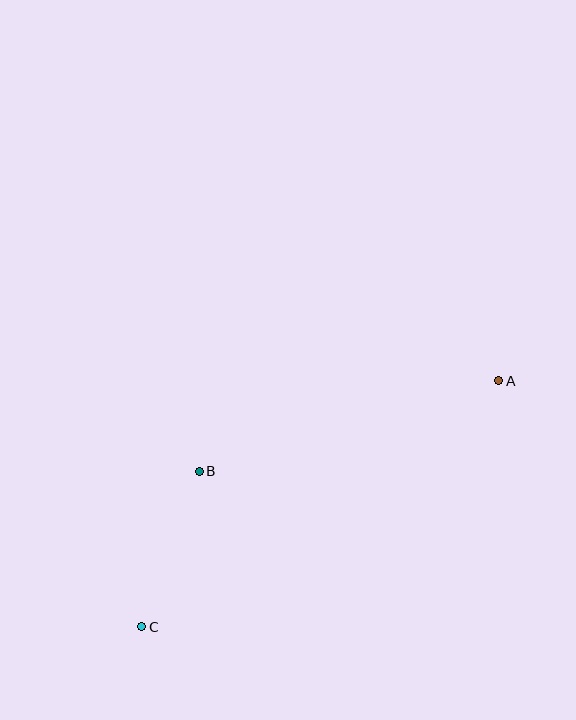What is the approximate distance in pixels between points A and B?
The distance between A and B is approximately 313 pixels.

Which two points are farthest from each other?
Points A and C are farthest from each other.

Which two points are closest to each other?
Points B and C are closest to each other.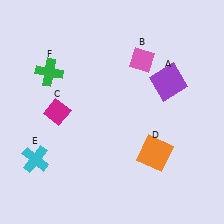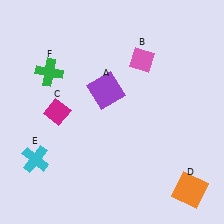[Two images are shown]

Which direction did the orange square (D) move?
The orange square (D) moved down.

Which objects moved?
The objects that moved are: the purple square (A), the orange square (D).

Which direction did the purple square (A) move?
The purple square (A) moved left.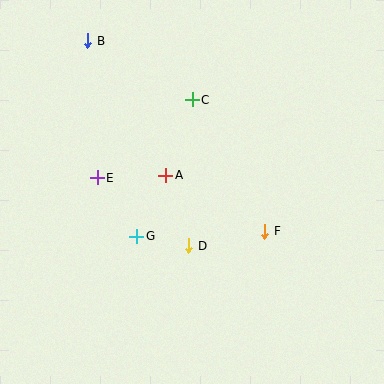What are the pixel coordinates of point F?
Point F is at (265, 231).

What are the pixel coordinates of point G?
Point G is at (137, 236).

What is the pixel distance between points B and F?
The distance between B and F is 260 pixels.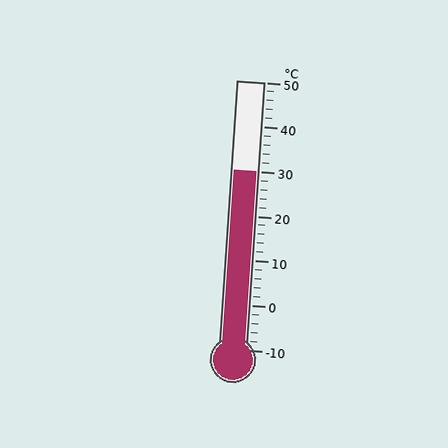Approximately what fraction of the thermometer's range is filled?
The thermometer is filled to approximately 65% of its range.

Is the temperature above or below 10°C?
The temperature is above 10°C.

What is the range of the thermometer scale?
The thermometer scale ranges from -10°C to 50°C.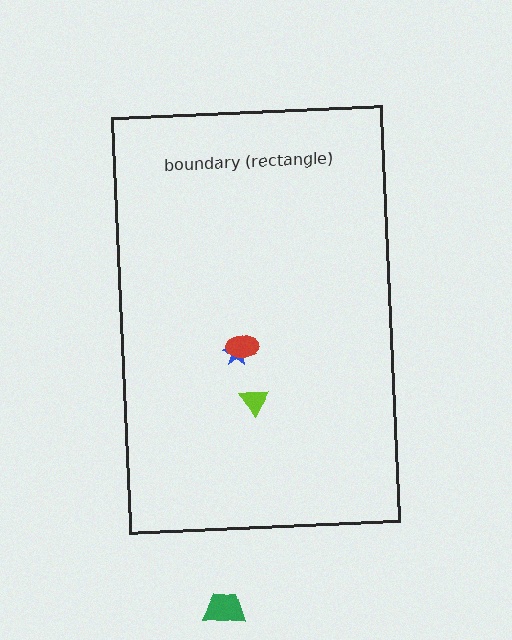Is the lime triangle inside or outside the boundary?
Inside.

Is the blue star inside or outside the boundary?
Inside.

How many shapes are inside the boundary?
3 inside, 1 outside.